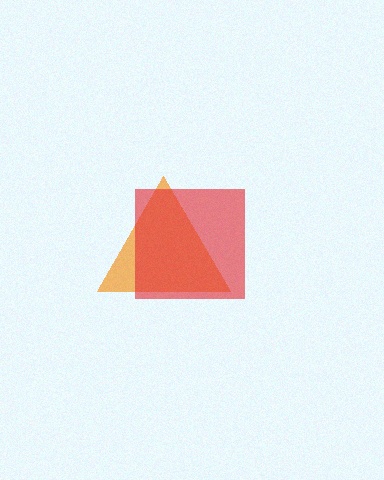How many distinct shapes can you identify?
There are 2 distinct shapes: an orange triangle, a red square.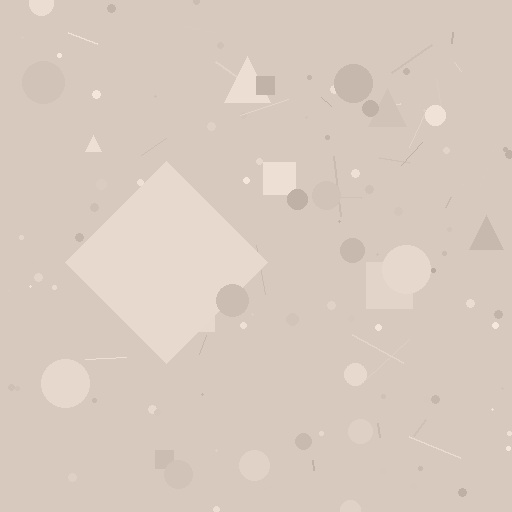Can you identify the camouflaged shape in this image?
The camouflaged shape is a diamond.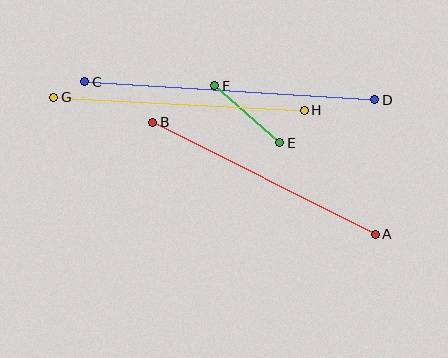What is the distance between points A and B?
The distance is approximately 249 pixels.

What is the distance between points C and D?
The distance is approximately 291 pixels.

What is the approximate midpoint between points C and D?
The midpoint is at approximately (230, 91) pixels.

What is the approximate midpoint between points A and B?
The midpoint is at approximately (264, 178) pixels.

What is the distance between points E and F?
The distance is approximately 87 pixels.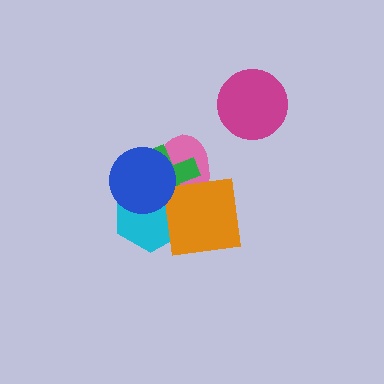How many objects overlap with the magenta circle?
0 objects overlap with the magenta circle.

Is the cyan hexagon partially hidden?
Yes, it is partially covered by another shape.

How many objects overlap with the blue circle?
4 objects overlap with the blue circle.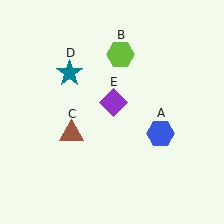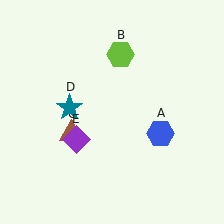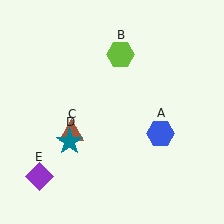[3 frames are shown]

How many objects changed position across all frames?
2 objects changed position: teal star (object D), purple diamond (object E).